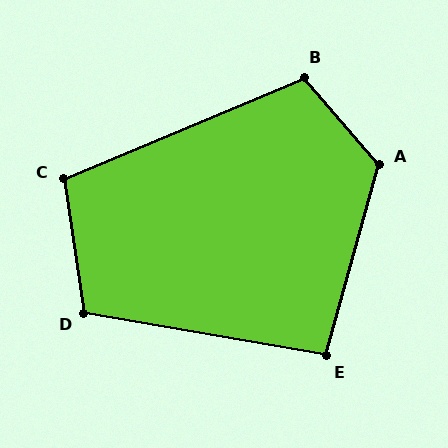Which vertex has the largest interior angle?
A, at approximately 123 degrees.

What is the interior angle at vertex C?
Approximately 105 degrees (obtuse).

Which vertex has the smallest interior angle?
E, at approximately 96 degrees.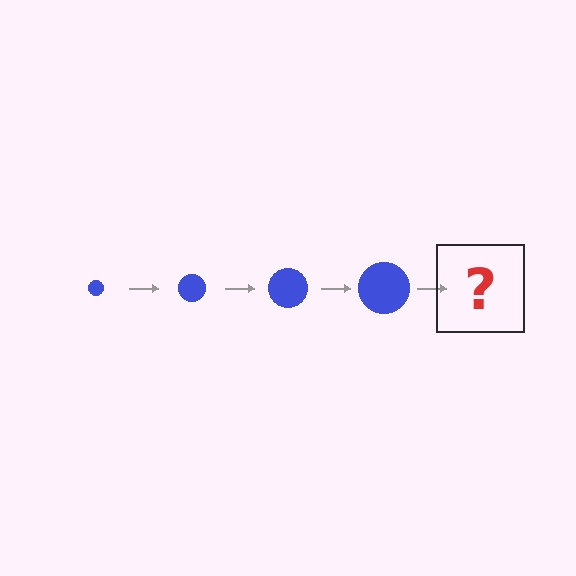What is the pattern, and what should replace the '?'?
The pattern is that the circle gets progressively larger each step. The '?' should be a blue circle, larger than the previous one.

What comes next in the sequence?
The next element should be a blue circle, larger than the previous one.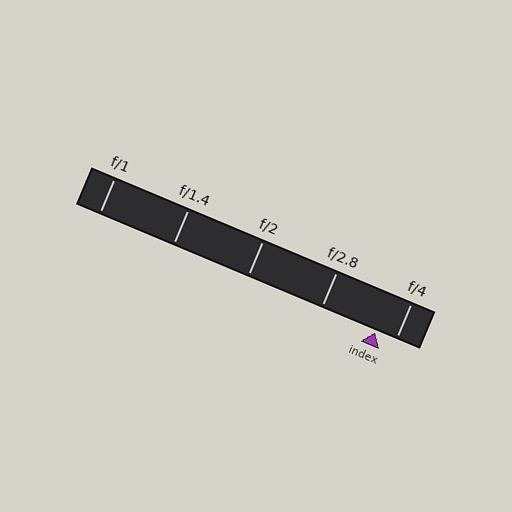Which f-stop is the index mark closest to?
The index mark is closest to f/4.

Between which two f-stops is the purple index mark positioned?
The index mark is between f/2.8 and f/4.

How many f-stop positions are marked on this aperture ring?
There are 5 f-stop positions marked.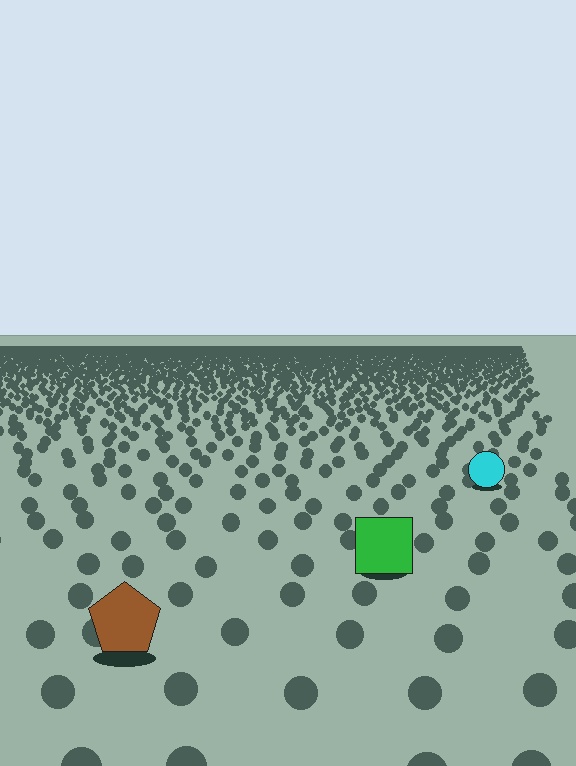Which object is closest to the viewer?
The brown pentagon is closest. The texture marks near it are larger and more spread out.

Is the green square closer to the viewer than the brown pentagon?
No. The brown pentagon is closer — you can tell from the texture gradient: the ground texture is coarser near it.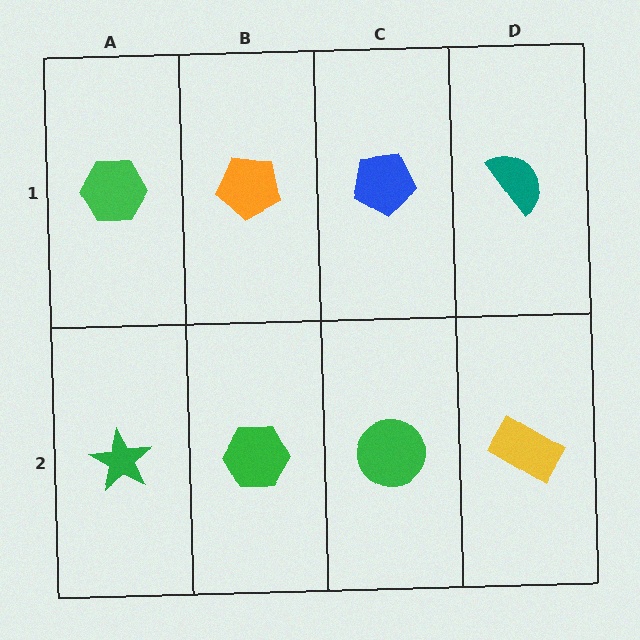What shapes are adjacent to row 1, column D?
A yellow rectangle (row 2, column D), a blue pentagon (row 1, column C).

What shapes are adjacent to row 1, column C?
A green circle (row 2, column C), an orange pentagon (row 1, column B), a teal semicircle (row 1, column D).